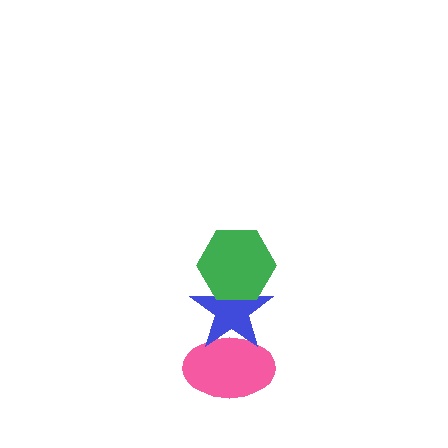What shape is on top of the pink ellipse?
The blue star is on top of the pink ellipse.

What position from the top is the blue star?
The blue star is 2nd from the top.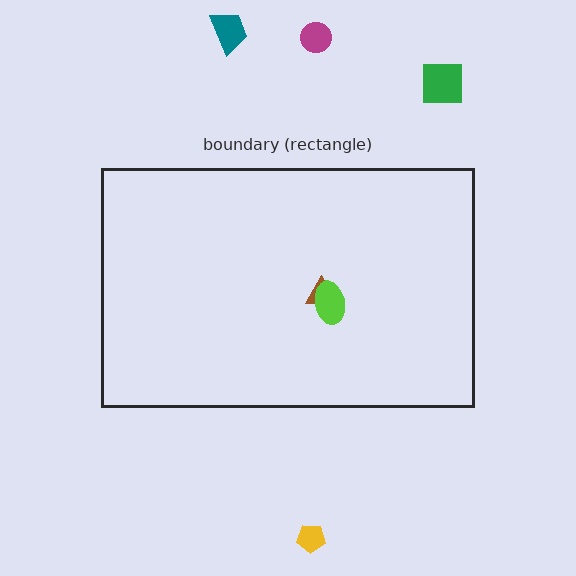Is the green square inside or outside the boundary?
Outside.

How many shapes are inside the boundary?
2 inside, 4 outside.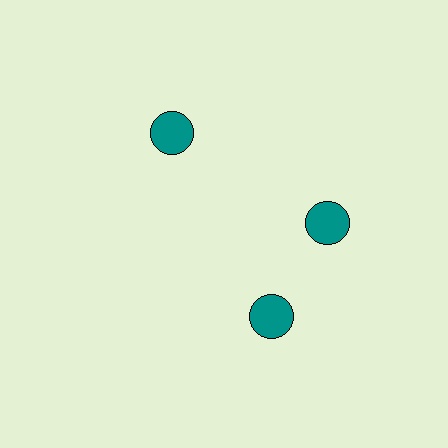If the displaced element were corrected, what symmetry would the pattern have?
It would have 3-fold rotational symmetry — the pattern would map onto itself every 120 degrees.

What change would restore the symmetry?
The symmetry would be restored by rotating it back into even spacing with its neighbors so that all 3 circles sit at equal angles and equal distance from the center.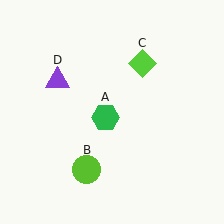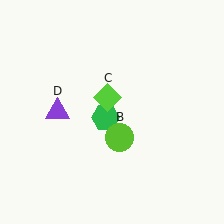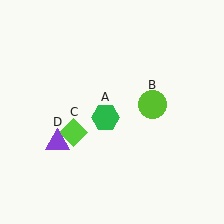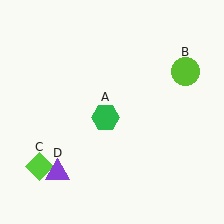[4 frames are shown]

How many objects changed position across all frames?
3 objects changed position: lime circle (object B), lime diamond (object C), purple triangle (object D).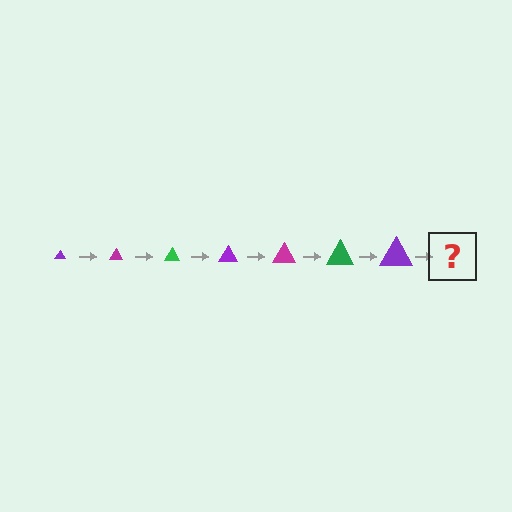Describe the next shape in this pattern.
It should be a magenta triangle, larger than the previous one.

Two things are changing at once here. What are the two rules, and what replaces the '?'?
The two rules are that the triangle grows larger each step and the color cycles through purple, magenta, and green. The '?' should be a magenta triangle, larger than the previous one.